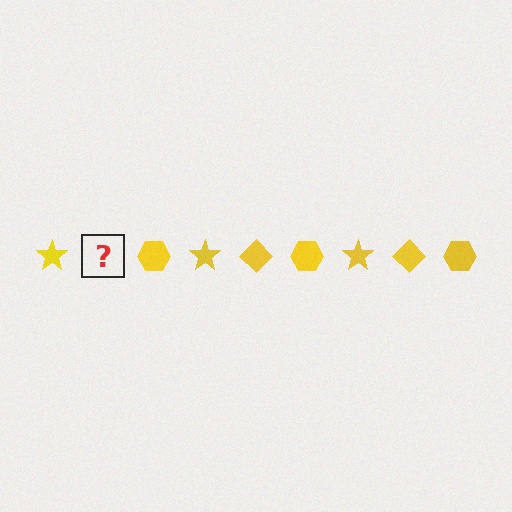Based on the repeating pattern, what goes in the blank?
The blank should be a yellow diamond.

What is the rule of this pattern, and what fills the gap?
The rule is that the pattern cycles through star, diamond, hexagon shapes in yellow. The gap should be filled with a yellow diamond.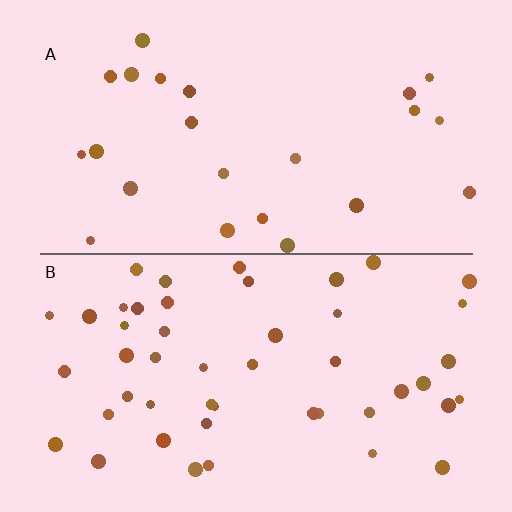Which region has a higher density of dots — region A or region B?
B (the bottom).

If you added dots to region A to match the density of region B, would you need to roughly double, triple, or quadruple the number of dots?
Approximately double.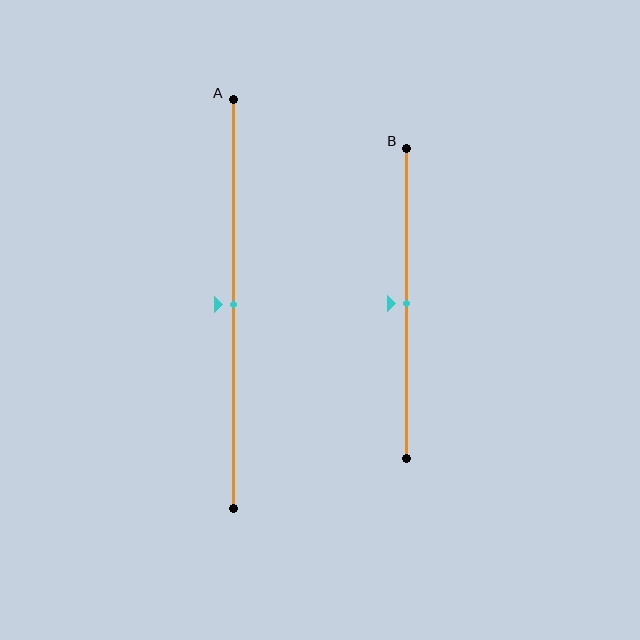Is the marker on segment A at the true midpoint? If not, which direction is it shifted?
Yes, the marker on segment A is at the true midpoint.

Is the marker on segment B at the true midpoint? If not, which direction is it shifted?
Yes, the marker on segment B is at the true midpoint.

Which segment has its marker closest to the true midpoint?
Segment A has its marker closest to the true midpoint.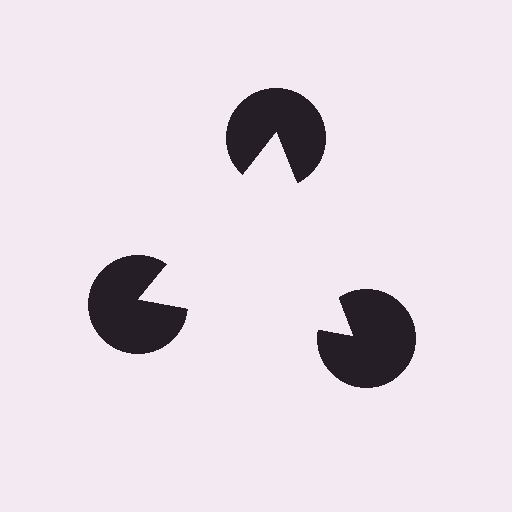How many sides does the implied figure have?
3 sides.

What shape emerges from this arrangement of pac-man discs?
An illusory triangle — its edges are inferred from the aligned wedge cuts in the pac-man discs, not physically drawn.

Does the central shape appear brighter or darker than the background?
It typically appears slightly brighter than the background, even though no actual brightness change is drawn.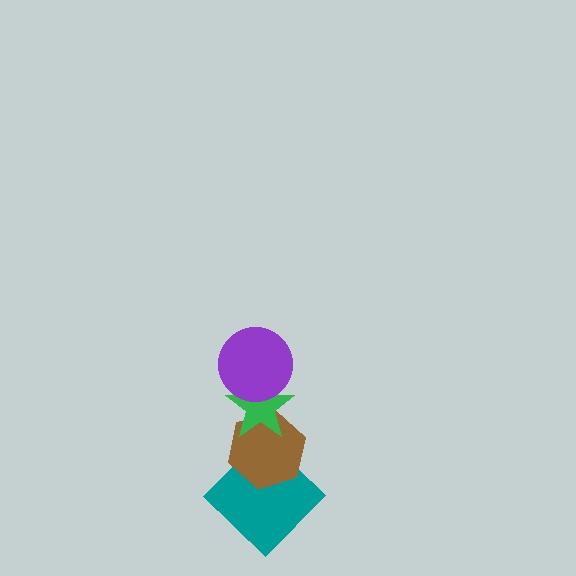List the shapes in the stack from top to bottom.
From top to bottom: the purple circle, the green star, the brown hexagon, the teal diamond.